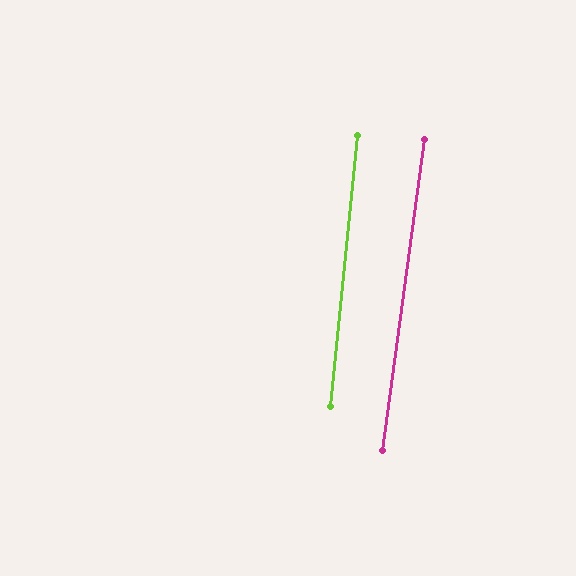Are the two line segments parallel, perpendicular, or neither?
Parallel — their directions differ by only 2.0°.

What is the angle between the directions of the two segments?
Approximately 2 degrees.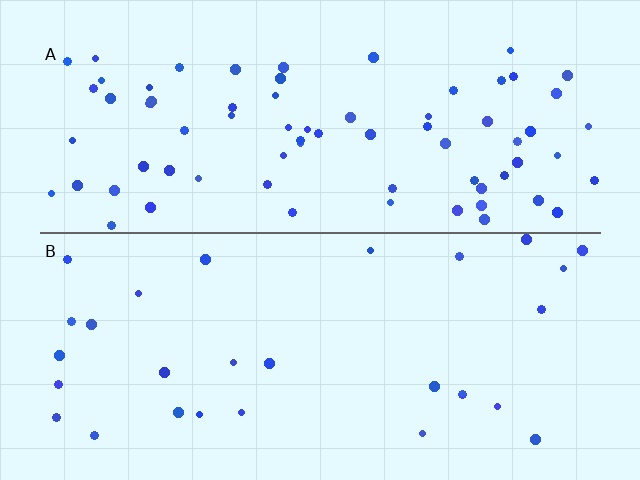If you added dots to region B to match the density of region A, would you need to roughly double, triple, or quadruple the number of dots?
Approximately triple.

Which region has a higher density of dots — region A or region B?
A (the top).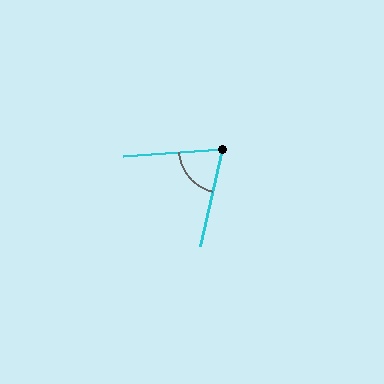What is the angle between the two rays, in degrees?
Approximately 73 degrees.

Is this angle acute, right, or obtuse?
It is acute.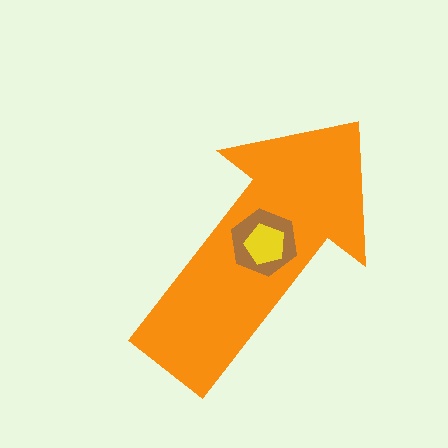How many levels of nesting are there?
3.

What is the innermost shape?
The yellow pentagon.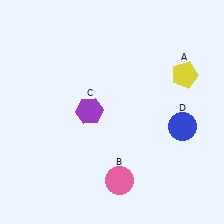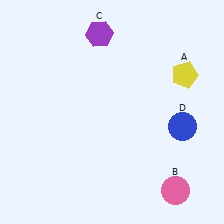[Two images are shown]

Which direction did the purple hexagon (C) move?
The purple hexagon (C) moved up.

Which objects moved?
The objects that moved are: the pink circle (B), the purple hexagon (C).